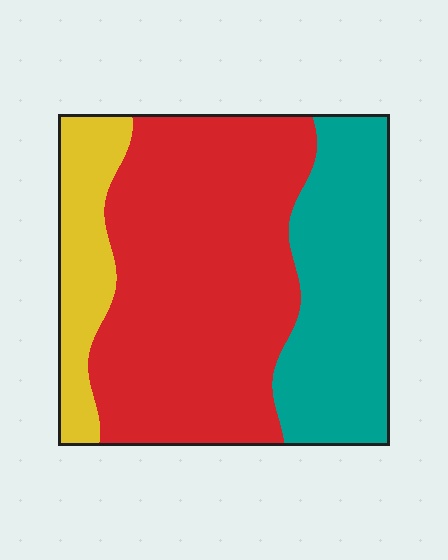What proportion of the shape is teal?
Teal takes up between a sixth and a third of the shape.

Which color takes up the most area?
Red, at roughly 55%.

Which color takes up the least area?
Yellow, at roughly 15%.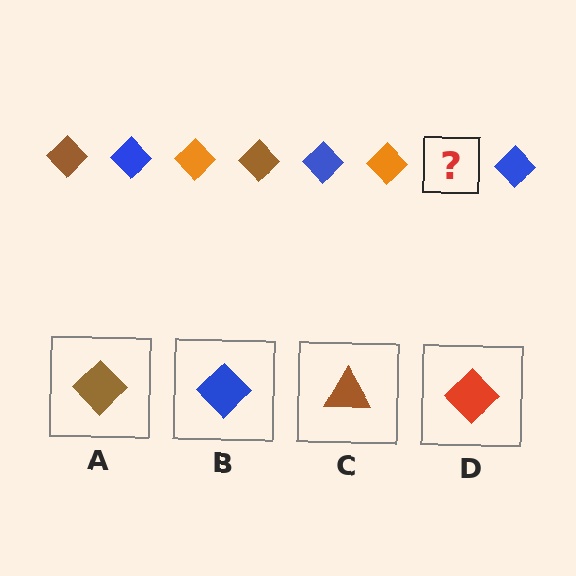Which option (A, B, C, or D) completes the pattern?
A.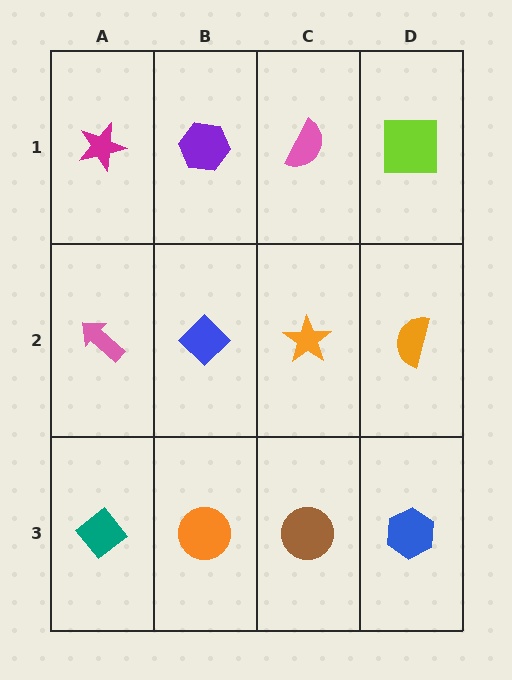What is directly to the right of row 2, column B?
An orange star.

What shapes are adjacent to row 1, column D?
An orange semicircle (row 2, column D), a pink semicircle (row 1, column C).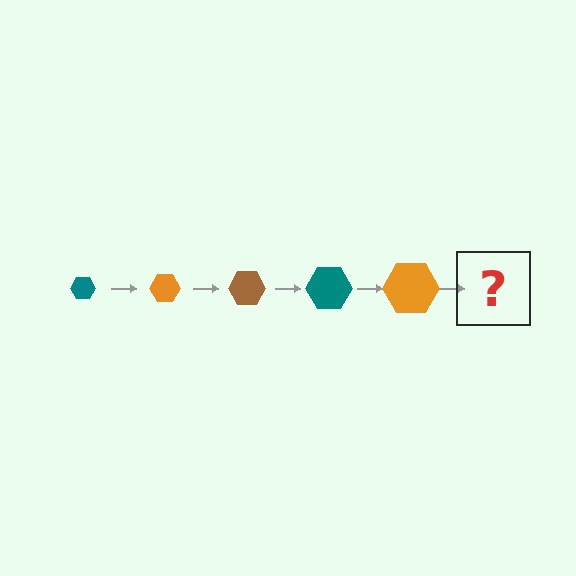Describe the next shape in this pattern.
It should be a brown hexagon, larger than the previous one.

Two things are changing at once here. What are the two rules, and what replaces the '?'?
The two rules are that the hexagon grows larger each step and the color cycles through teal, orange, and brown. The '?' should be a brown hexagon, larger than the previous one.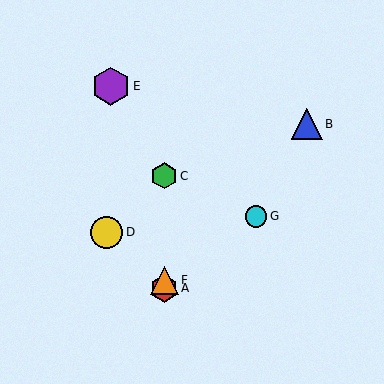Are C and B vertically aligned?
No, C is at x≈164 and B is at x≈307.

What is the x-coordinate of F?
Object F is at x≈164.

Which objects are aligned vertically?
Objects A, C, F are aligned vertically.